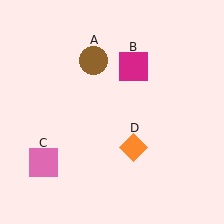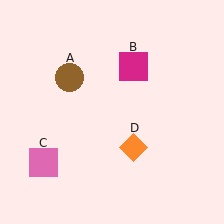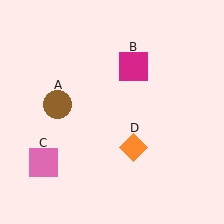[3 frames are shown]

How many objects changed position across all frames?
1 object changed position: brown circle (object A).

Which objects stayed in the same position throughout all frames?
Magenta square (object B) and pink square (object C) and orange diamond (object D) remained stationary.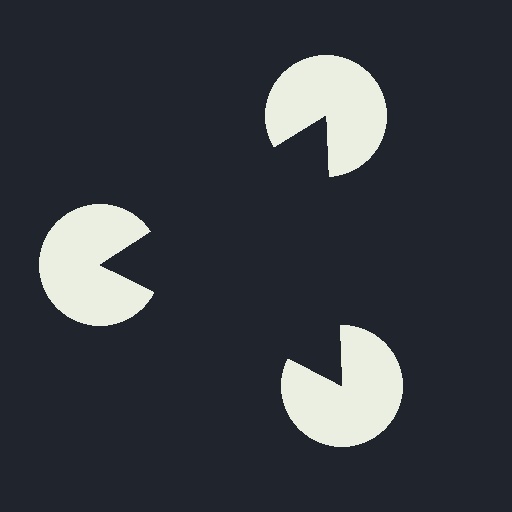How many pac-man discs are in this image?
There are 3 — one at each vertex of the illusory triangle.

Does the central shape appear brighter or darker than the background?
It typically appears slightly darker than the background, even though no actual brightness change is drawn.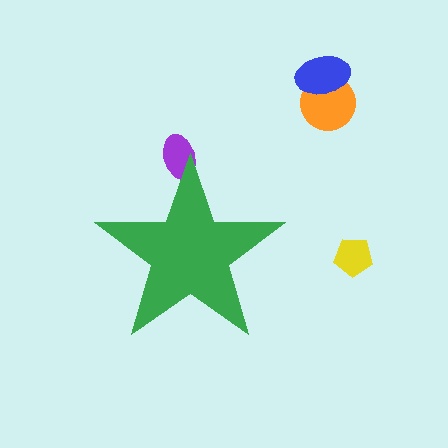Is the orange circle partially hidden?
No, the orange circle is fully visible.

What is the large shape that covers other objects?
A green star.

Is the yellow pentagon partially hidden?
No, the yellow pentagon is fully visible.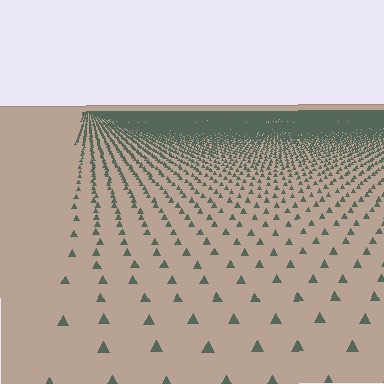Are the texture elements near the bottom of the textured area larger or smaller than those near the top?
Larger. Near the bottom, elements are closer to the viewer and appear at a bigger on-screen size.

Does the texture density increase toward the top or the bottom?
Density increases toward the top.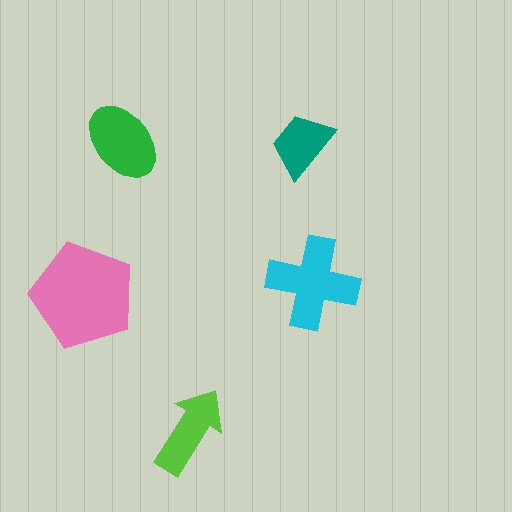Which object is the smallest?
The teal trapezoid.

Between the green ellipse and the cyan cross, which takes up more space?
The cyan cross.